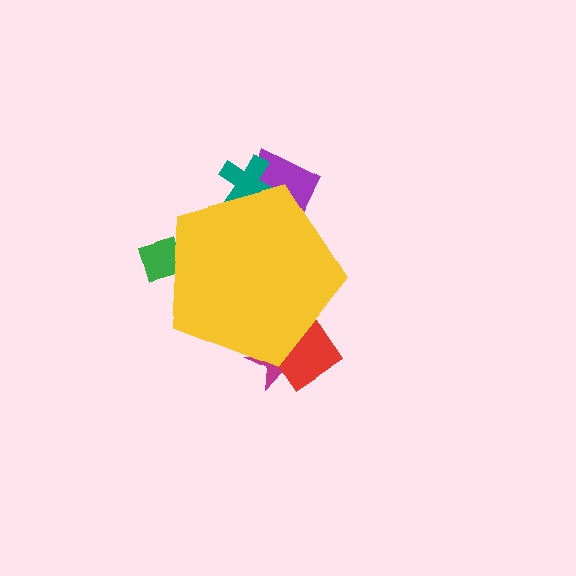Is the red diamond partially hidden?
Yes, the red diamond is partially hidden behind the yellow pentagon.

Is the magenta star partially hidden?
Yes, the magenta star is partially hidden behind the yellow pentagon.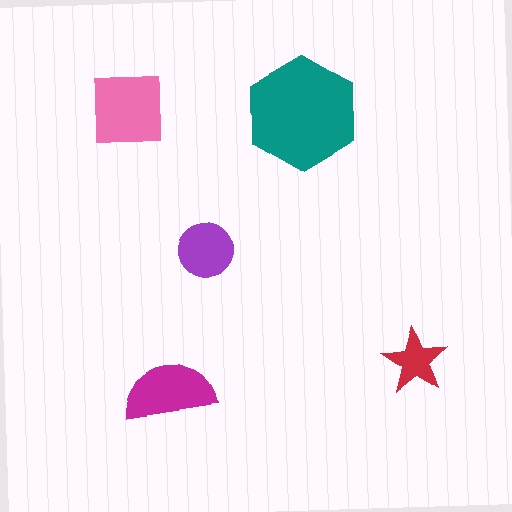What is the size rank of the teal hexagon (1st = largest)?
1st.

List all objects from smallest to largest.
The red star, the purple circle, the magenta semicircle, the pink square, the teal hexagon.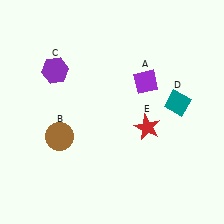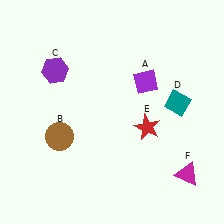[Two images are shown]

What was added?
A magenta triangle (F) was added in Image 2.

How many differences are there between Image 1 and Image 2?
There is 1 difference between the two images.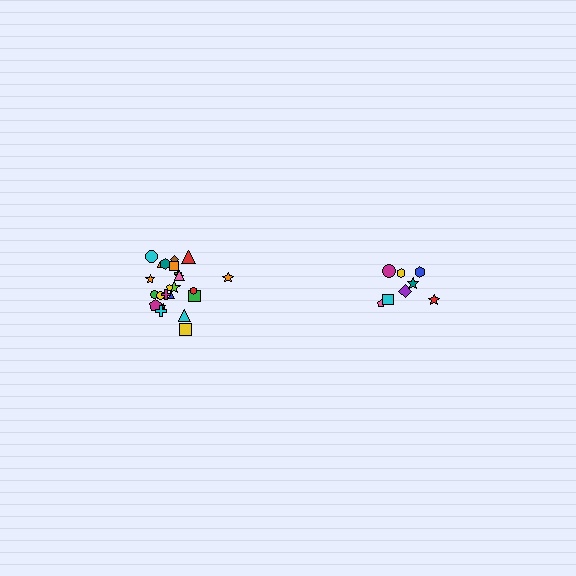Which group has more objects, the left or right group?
The left group.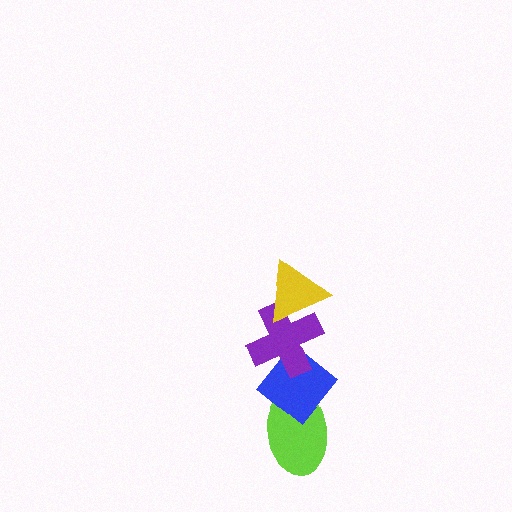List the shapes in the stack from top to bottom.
From top to bottom: the yellow triangle, the purple cross, the blue diamond, the lime ellipse.